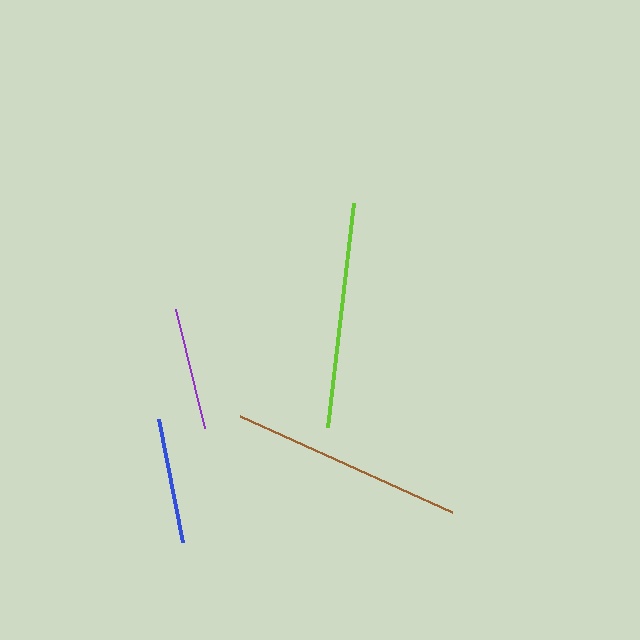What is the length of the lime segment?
The lime segment is approximately 225 pixels long.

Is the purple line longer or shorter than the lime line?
The lime line is longer than the purple line.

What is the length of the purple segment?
The purple segment is approximately 123 pixels long.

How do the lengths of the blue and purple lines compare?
The blue and purple lines are approximately the same length.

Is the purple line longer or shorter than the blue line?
The blue line is longer than the purple line.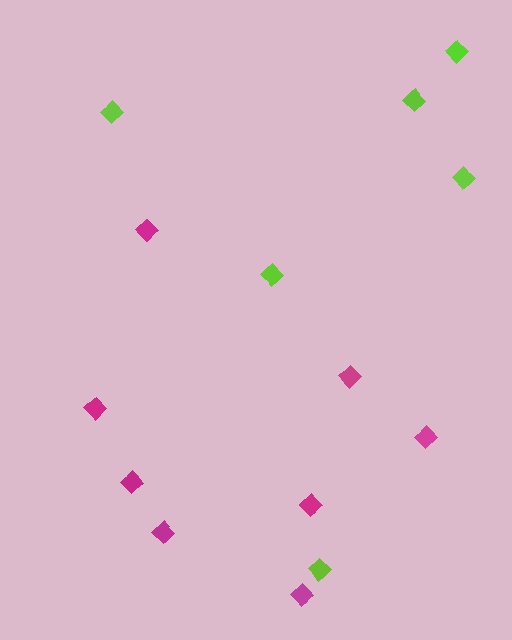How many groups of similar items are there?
There are 2 groups: one group of magenta diamonds (8) and one group of lime diamonds (6).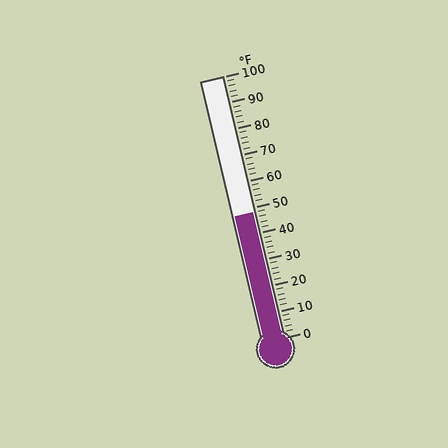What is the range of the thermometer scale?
The thermometer scale ranges from 0°F to 100°F.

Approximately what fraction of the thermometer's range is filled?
The thermometer is filled to approximately 50% of its range.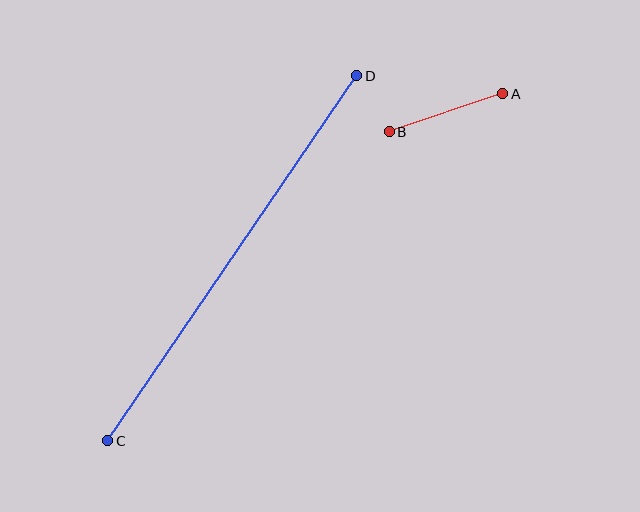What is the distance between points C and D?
The distance is approximately 442 pixels.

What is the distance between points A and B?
The distance is approximately 120 pixels.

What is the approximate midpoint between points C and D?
The midpoint is at approximately (232, 258) pixels.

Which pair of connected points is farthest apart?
Points C and D are farthest apart.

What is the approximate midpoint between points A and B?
The midpoint is at approximately (446, 113) pixels.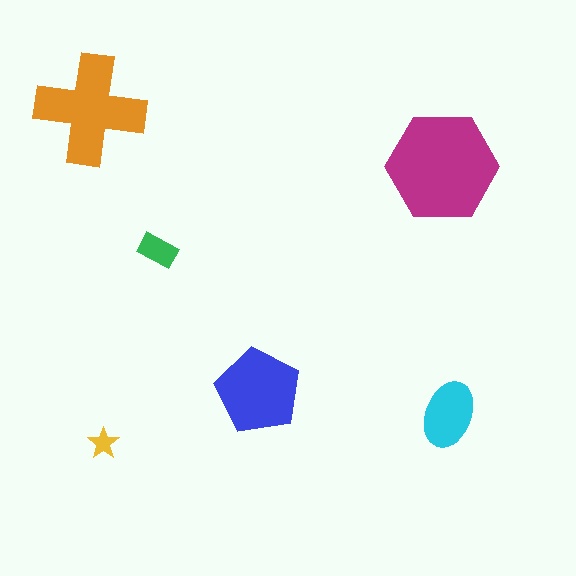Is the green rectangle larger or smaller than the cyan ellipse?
Smaller.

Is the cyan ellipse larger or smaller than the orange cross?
Smaller.